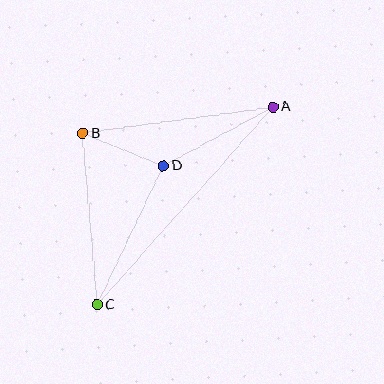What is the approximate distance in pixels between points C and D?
The distance between C and D is approximately 154 pixels.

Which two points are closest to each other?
Points B and D are closest to each other.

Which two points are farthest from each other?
Points A and C are farthest from each other.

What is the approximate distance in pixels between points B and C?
The distance between B and C is approximately 172 pixels.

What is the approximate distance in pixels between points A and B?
The distance between A and B is approximately 192 pixels.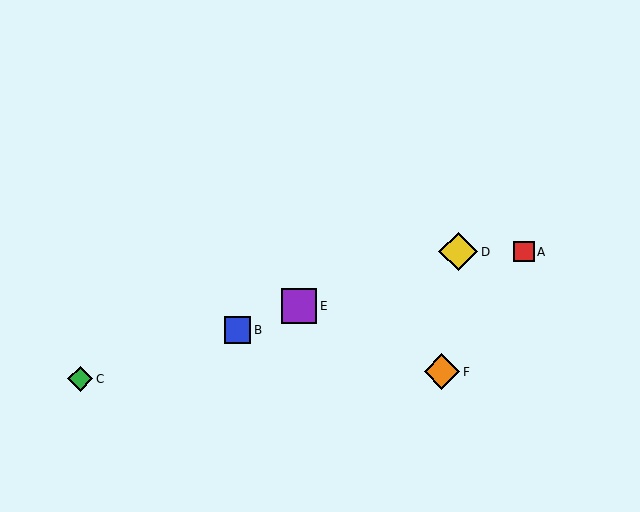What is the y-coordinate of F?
Object F is at y≈372.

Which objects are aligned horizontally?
Objects A, D are aligned horizontally.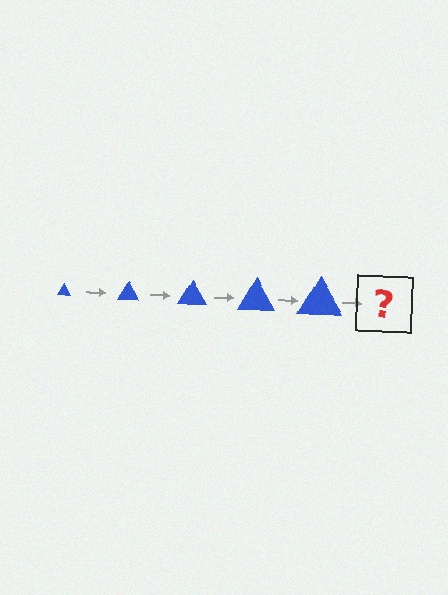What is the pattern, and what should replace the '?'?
The pattern is that the triangle gets progressively larger each step. The '?' should be a blue triangle, larger than the previous one.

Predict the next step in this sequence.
The next step is a blue triangle, larger than the previous one.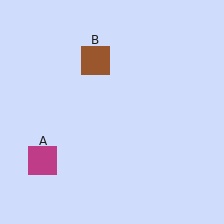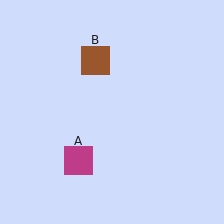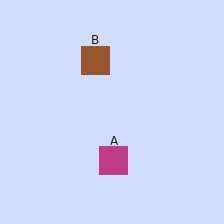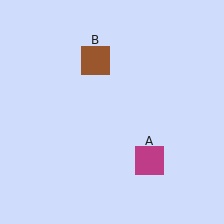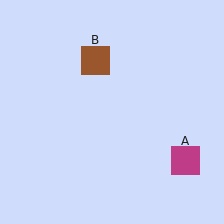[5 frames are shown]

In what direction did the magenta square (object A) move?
The magenta square (object A) moved right.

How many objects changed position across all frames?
1 object changed position: magenta square (object A).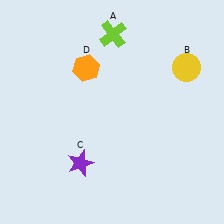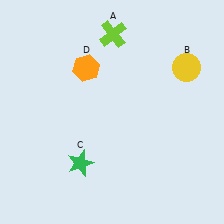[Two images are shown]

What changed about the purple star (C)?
In Image 1, C is purple. In Image 2, it changed to green.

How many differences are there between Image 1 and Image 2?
There is 1 difference between the two images.